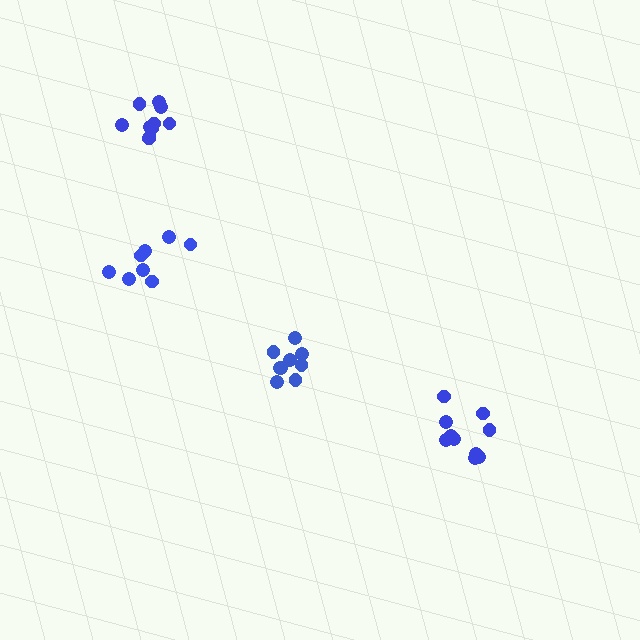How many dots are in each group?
Group 1: 9 dots, Group 2: 8 dots, Group 3: 10 dots, Group 4: 11 dots (38 total).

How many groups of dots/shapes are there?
There are 4 groups.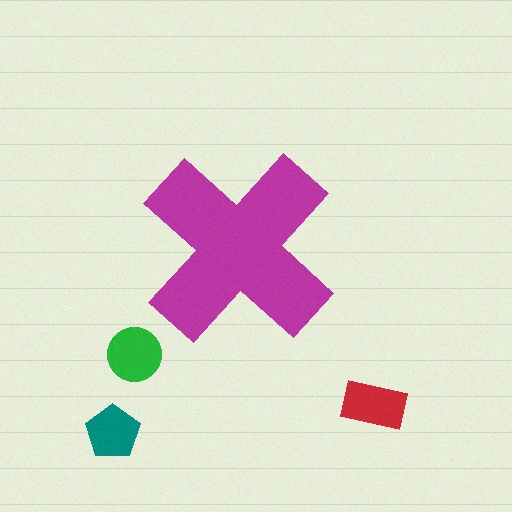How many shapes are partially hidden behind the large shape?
0 shapes are partially hidden.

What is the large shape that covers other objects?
A magenta cross.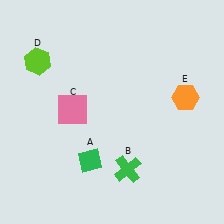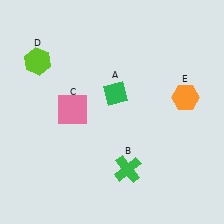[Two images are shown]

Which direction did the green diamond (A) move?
The green diamond (A) moved up.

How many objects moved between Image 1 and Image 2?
1 object moved between the two images.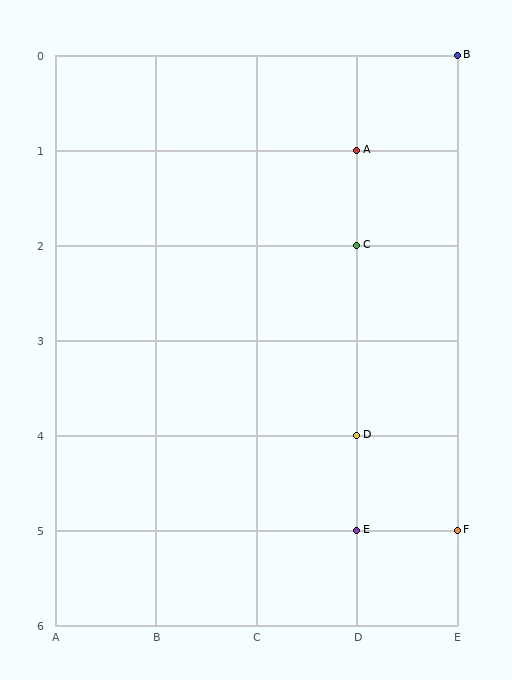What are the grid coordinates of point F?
Point F is at grid coordinates (E, 5).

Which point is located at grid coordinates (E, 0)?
Point B is at (E, 0).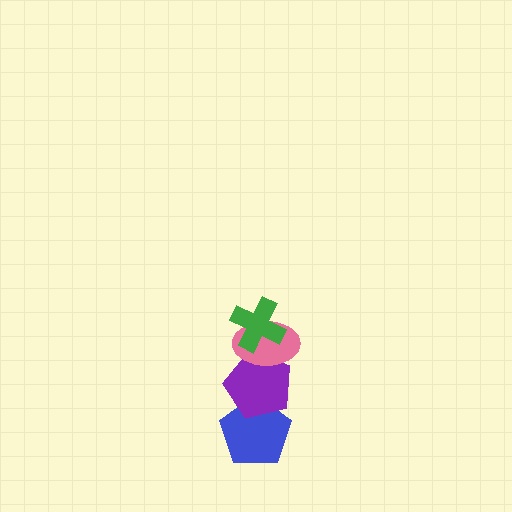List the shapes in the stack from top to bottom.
From top to bottom: the green cross, the pink ellipse, the purple pentagon, the blue pentagon.